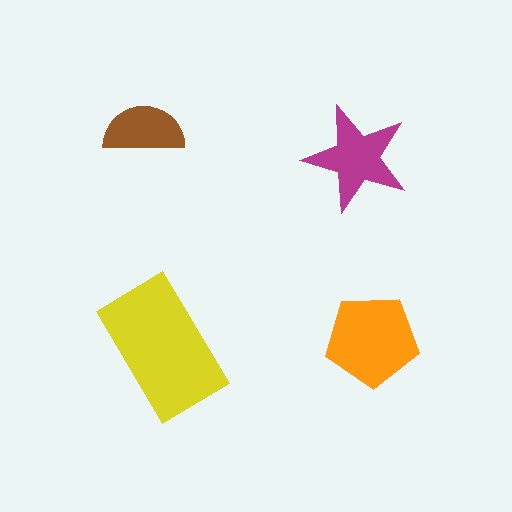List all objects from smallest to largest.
The brown semicircle, the magenta star, the orange pentagon, the yellow rectangle.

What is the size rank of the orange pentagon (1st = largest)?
2nd.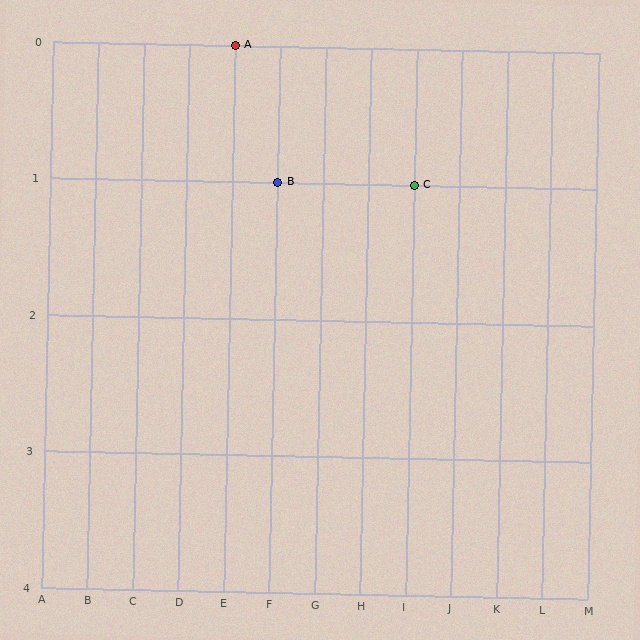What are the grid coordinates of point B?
Point B is at grid coordinates (F, 1).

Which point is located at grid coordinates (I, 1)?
Point C is at (I, 1).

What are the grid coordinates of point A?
Point A is at grid coordinates (E, 0).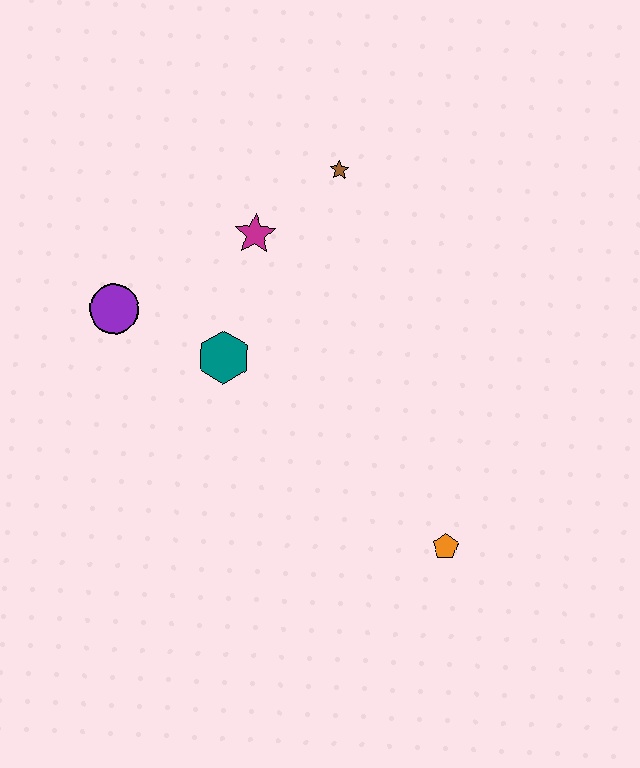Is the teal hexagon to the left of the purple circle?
No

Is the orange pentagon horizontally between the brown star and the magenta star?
No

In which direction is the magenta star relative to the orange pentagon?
The magenta star is above the orange pentagon.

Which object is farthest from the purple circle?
The orange pentagon is farthest from the purple circle.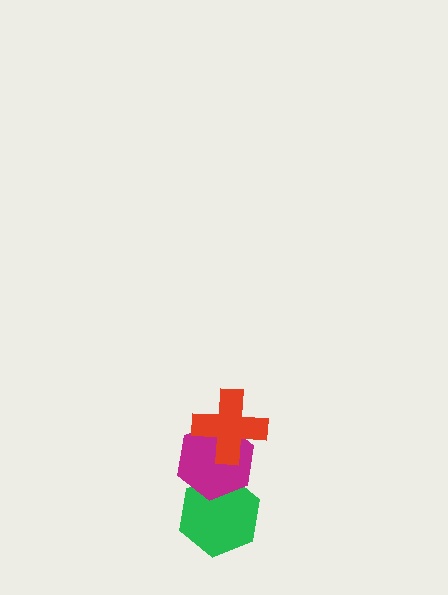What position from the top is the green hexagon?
The green hexagon is 3rd from the top.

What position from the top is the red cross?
The red cross is 1st from the top.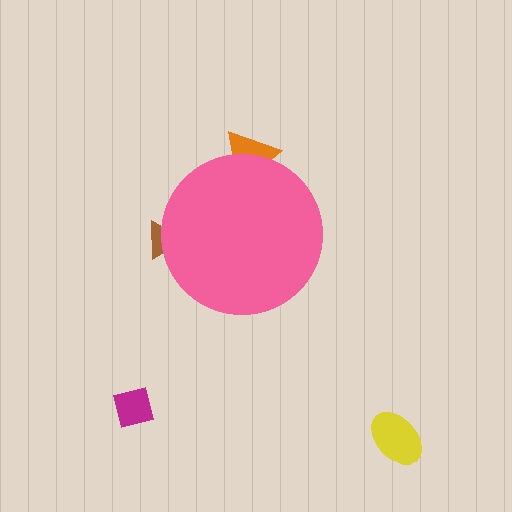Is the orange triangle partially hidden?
Yes, the orange triangle is partially hidden behind the pink circle.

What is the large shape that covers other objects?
A pink circle.